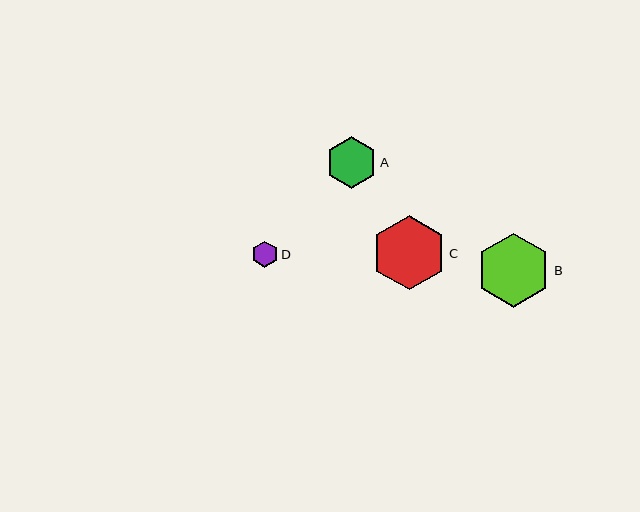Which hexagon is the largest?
Hexagon C is the largest with a size of approximately 74 pixels.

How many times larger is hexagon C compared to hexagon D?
Hexagon C is approximately 2.8 times the size of hexagon D.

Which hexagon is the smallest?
Hexagon D is the smallest with a size of approximately 26 pixels.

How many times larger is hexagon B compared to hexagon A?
Hexagon B is approximately 1.4 times the size of hexagon A.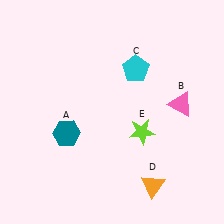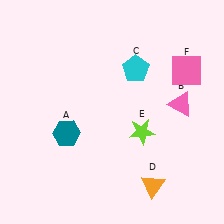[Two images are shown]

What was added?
A pink square (F) was added in Image 2.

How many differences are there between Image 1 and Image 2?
There is 1 difference between the two images.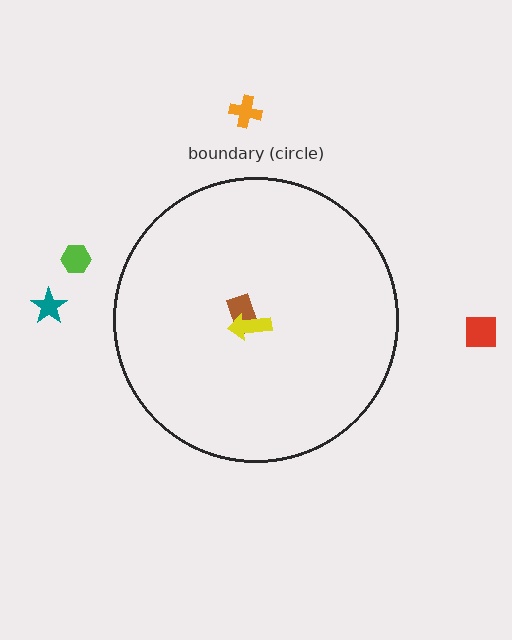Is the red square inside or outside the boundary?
Outside.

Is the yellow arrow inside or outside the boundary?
Inside.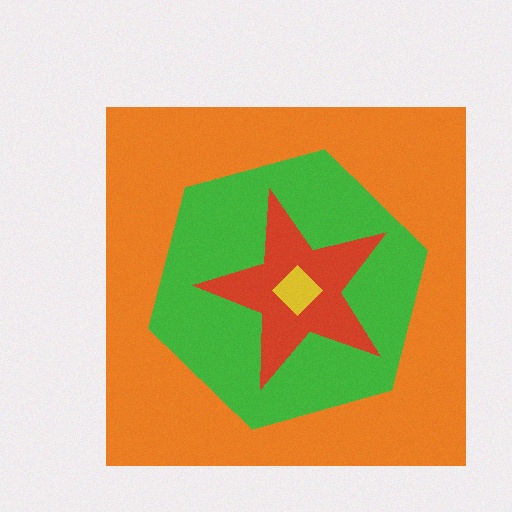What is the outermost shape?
The orange square.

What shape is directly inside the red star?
The yellow diamond.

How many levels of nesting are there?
4.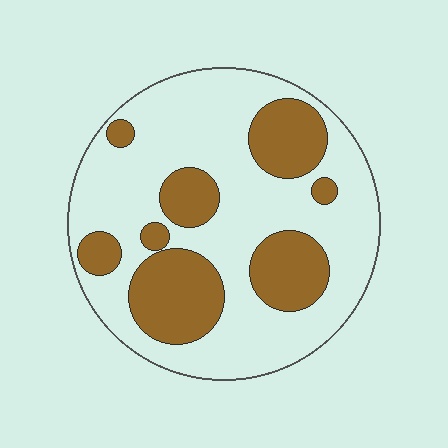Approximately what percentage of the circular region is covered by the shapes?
Approximately 30%.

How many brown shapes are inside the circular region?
8.